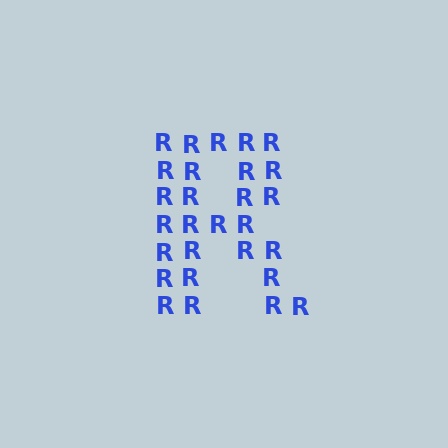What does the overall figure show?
The overall figure shows the letter R.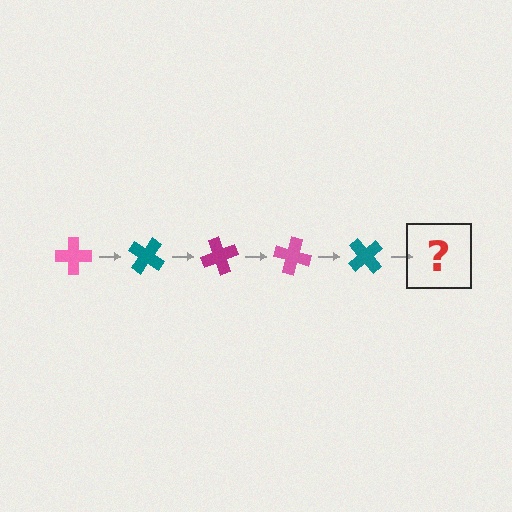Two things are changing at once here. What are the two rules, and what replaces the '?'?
The two rules are that it rotates 35 degrees each step and the color cycles through pink, teal, and magenta. The '?' should be a magenta cross, rotated 175 degrees from the start.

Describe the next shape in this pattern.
It should be a magenta cross, rotated 175 degrees from the start.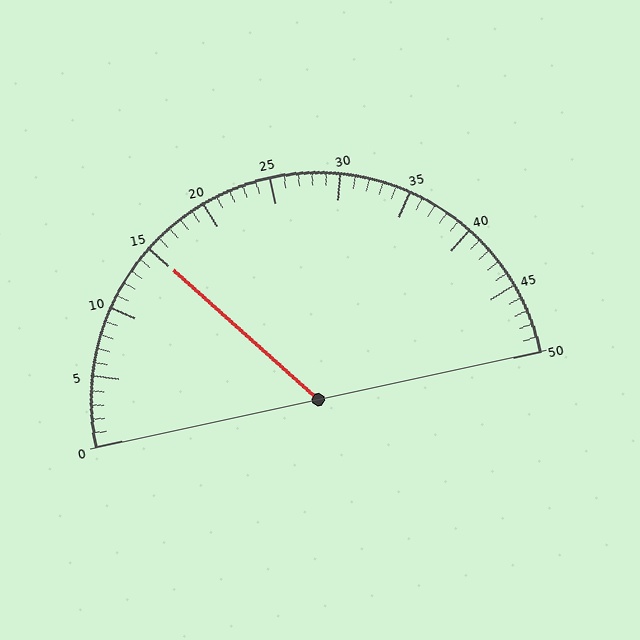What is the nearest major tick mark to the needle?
The nearest major tick mark is 15.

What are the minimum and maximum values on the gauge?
The gauge ranges from 0 to 50.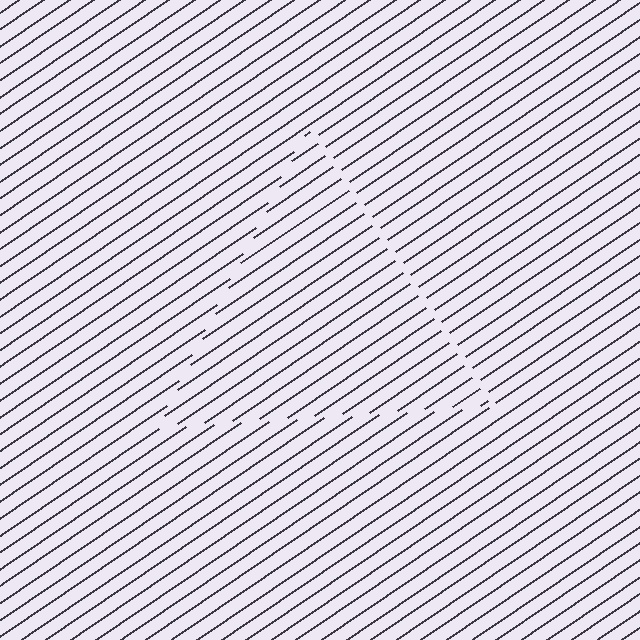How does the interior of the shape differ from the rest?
The interior of the shape contains the same grating, shifted by half a period — the contour is defined by the phase discontinuity where line-ends from the inner and outer gratings abut.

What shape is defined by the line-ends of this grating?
An illusory triangle. The interior of the shape contains the same grating, shifted by half a period — the contour is defined by the phase discontinuity where line-ends from the inner and outer gratings abut.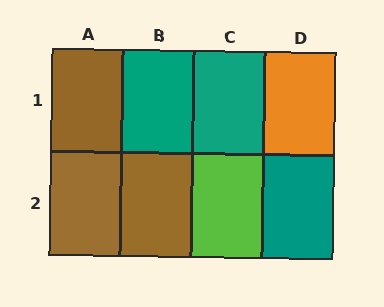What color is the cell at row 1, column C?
Teal.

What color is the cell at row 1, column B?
Teal.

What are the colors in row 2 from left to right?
Brown, brown, lime, teal.